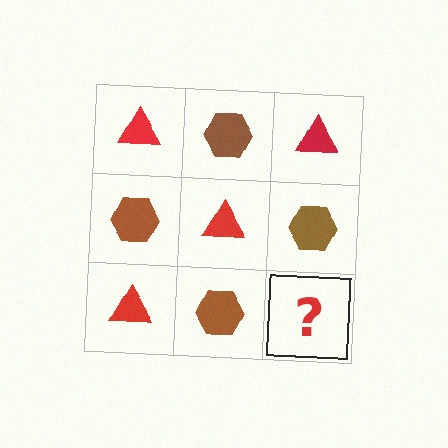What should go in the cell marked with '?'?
The missing cell should contain a red triangle.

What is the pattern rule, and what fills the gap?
The rule is that it alternates red triangle and brown hexagon in a checkerboard pattern. The gap should be filled with a red triangle.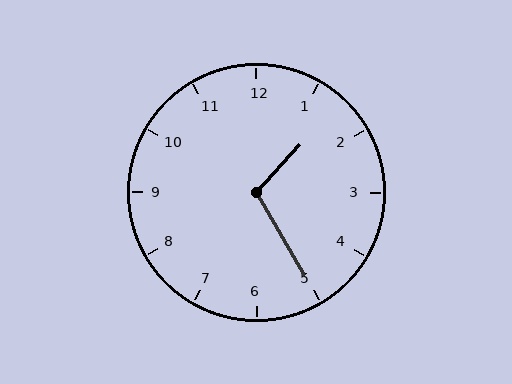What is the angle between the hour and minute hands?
Approximately 108 degrees.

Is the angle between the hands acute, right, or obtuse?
It is obtuse.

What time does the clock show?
1:25.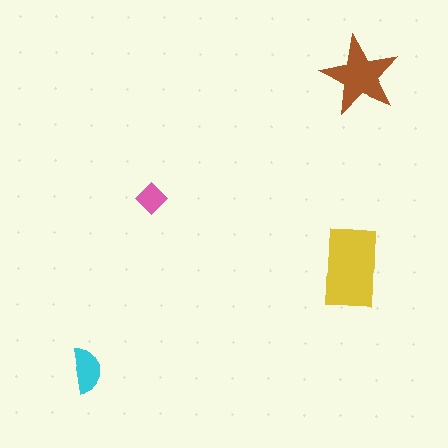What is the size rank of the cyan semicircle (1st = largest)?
3rd.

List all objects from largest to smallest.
The yellow rectangle, the brown star, the cyan semicircle, the pink diamond.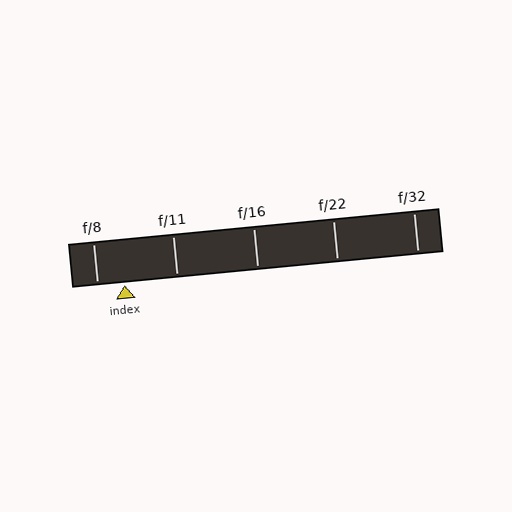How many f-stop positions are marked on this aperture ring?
There are 5 f-stop positions marked.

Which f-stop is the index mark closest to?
The index mark is closest to f/8.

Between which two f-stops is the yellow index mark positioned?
The index mark is between f/8 and f/11.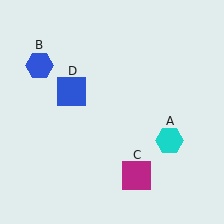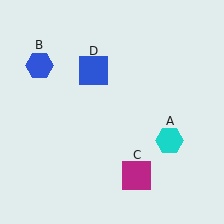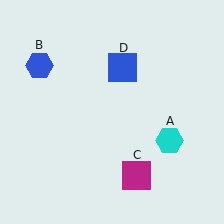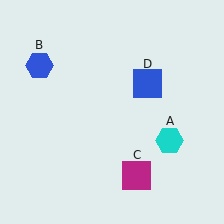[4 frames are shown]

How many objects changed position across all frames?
1 object changed position: blue square (object D).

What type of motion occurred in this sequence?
The blue square (object D) rotated clockwise around the center of the scene.